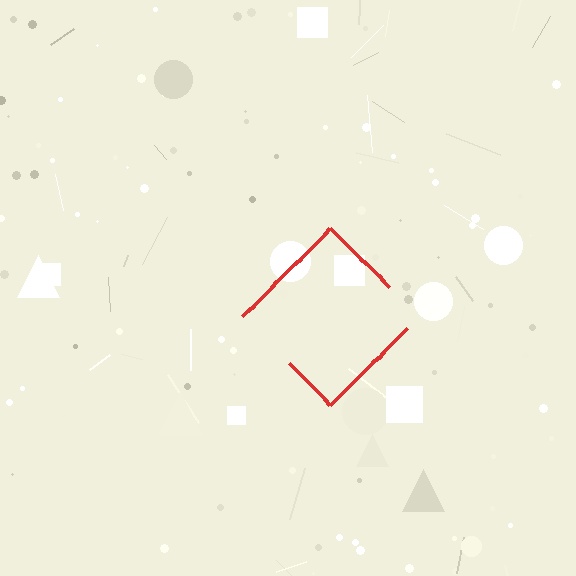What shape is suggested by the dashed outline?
The dashed outline suggests a diamond.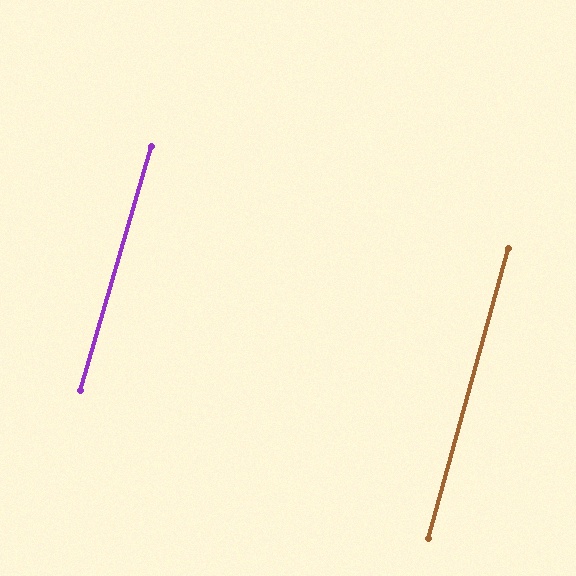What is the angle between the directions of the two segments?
Approximately 1 degree.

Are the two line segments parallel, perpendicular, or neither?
Parallel — their directions differ by only 0.9°.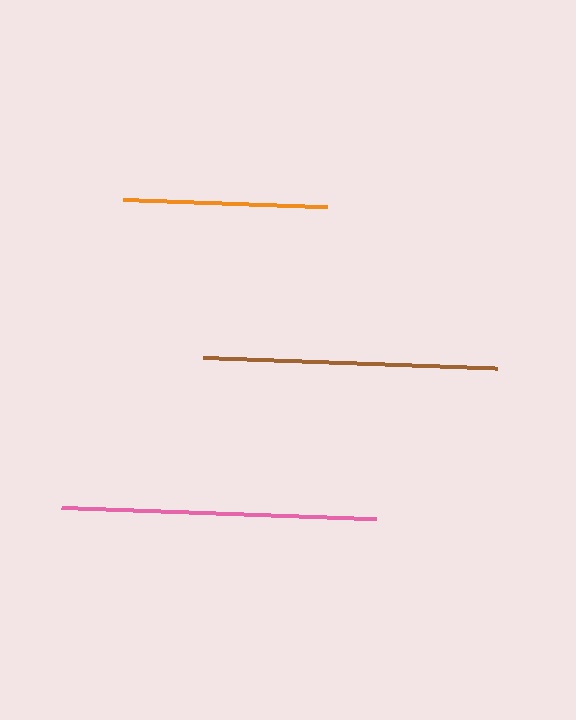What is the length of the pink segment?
The pink segment is approximately 314 pixels long.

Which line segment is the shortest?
The orange line is the shortest at approximately 204 pixels.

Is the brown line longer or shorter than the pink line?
The pink line is longer than the brown line.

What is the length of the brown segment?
The brown segment is approximately 294 pixels long.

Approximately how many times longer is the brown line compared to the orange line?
The brown line is approximately 1.4 times the length of the orange line.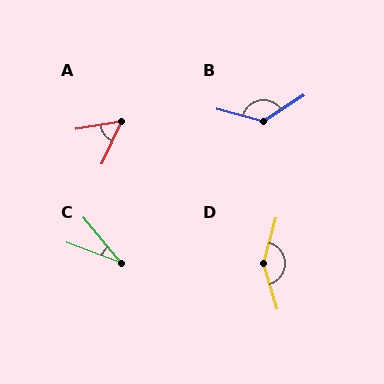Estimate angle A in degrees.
Approximately 56 degrees.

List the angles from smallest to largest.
C (30°), A (56°), B (132°), D (147°).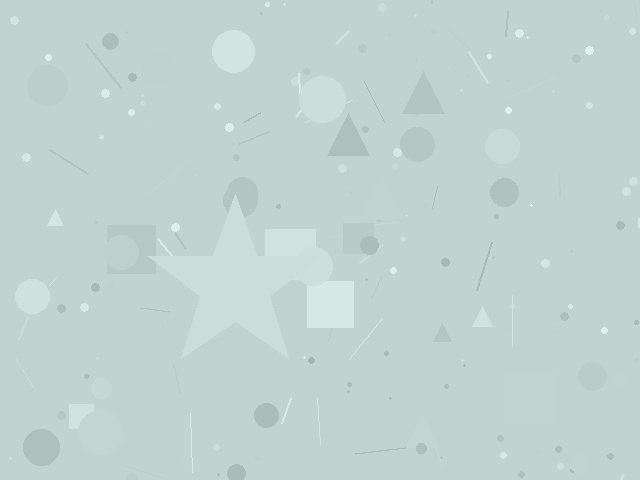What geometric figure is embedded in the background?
A star is embedded in the background.